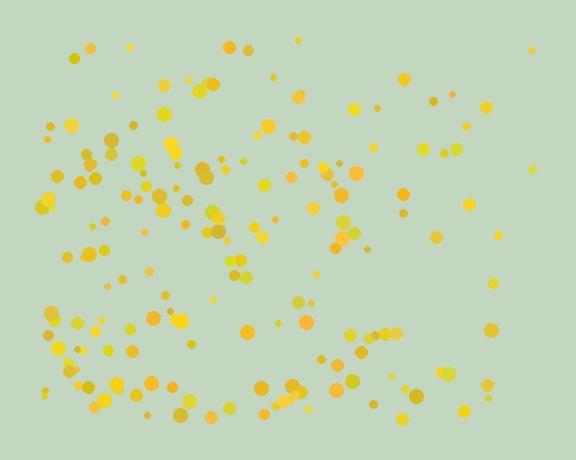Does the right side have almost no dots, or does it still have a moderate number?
Still a moderate number, just noticeably fewer than the left.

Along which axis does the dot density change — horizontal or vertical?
Horizontal.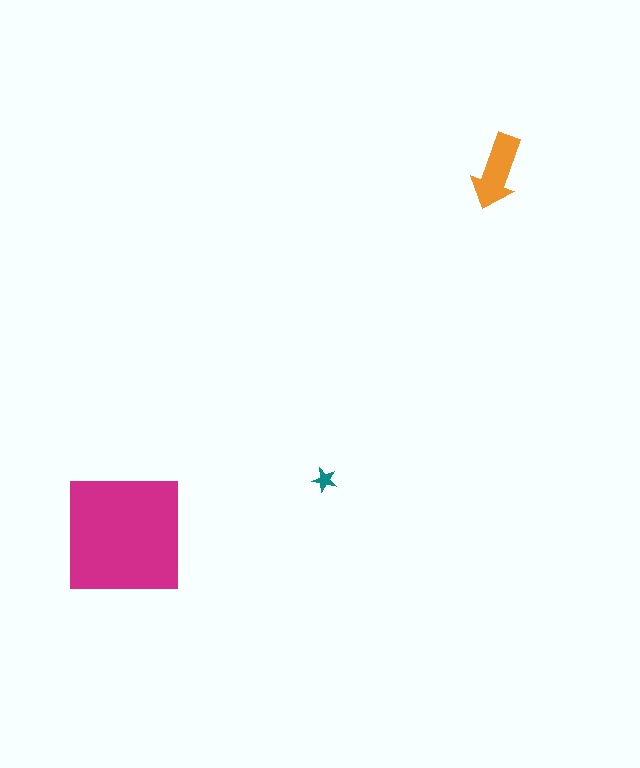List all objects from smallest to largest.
The teal star, the orange arrow, the magenta square.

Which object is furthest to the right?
The orange arrow is rightmost.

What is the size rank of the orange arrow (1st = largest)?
2nd.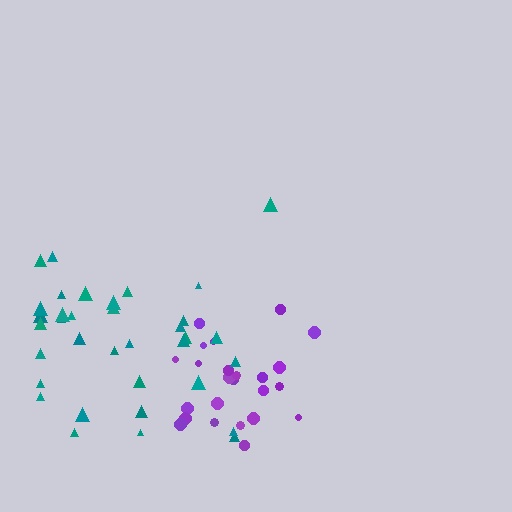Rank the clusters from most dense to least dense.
purple, teal.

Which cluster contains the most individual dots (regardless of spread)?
Teal (35).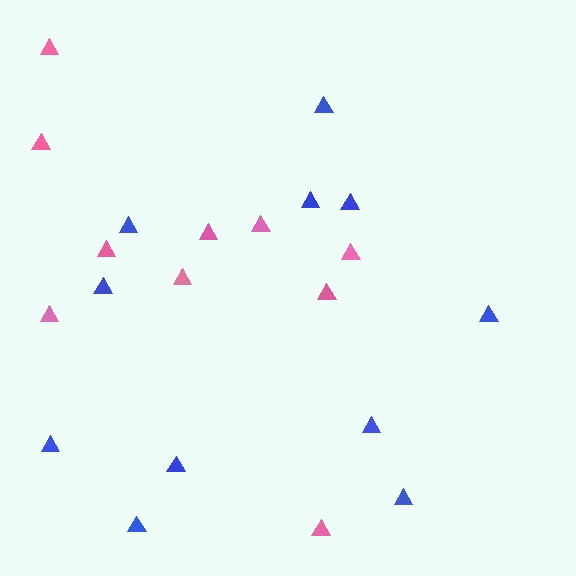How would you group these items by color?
There are 2 groups: one group of blue triangles (11) and one group of pink triangles (10).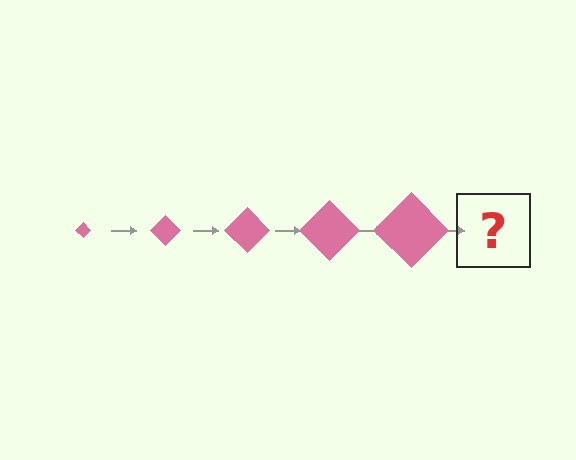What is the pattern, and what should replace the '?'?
The pattern is that the diamond gets progressively larger each step. The '?' should be a pink diamond, larger than the previous one.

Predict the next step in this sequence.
The next step is a pink diamond, larger than the previous one.